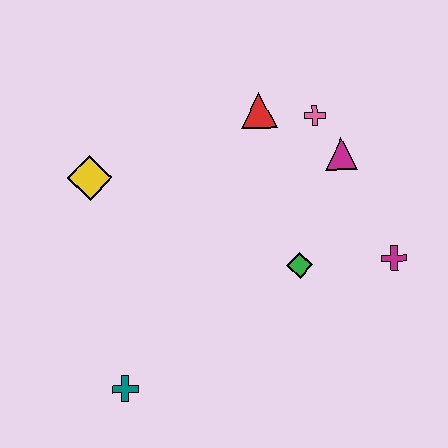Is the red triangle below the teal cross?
No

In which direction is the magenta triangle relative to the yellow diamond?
The magenta triangle is to the right of the yellow diamond.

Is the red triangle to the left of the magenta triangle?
Yes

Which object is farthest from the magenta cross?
The yellow diamond is farthest from the magenta cross.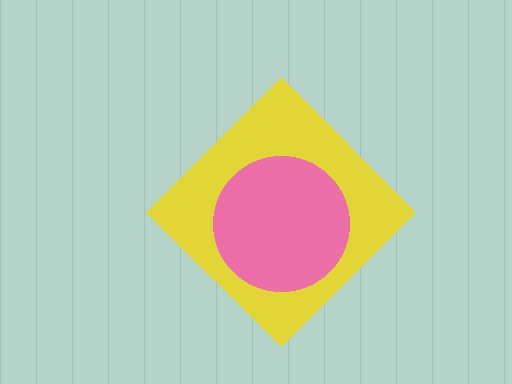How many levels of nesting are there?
2.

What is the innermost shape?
The pink circle.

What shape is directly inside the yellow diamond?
The pink circle.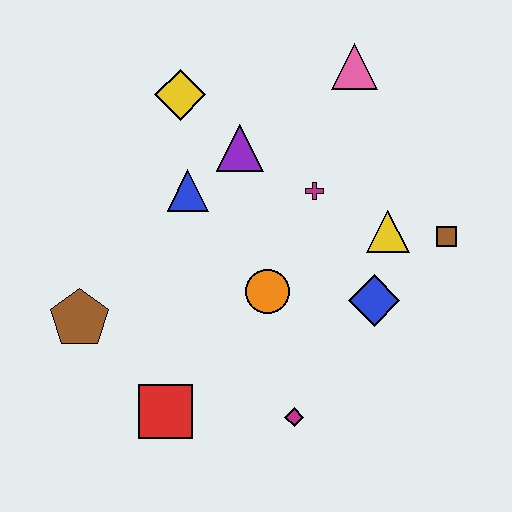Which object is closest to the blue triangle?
The purple triangle is closest to the blue triangle.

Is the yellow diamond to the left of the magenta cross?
Yes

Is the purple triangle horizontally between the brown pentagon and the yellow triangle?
Yes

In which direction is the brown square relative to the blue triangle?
The brown square is to the right of the blue triangle.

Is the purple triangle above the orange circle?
Yes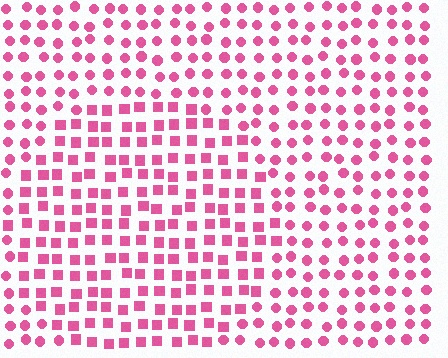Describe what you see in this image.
The image is filled with small pink elements arranged in a uniform grid. A circle-shaped region contains squares, while the surrounding area contains circles. The boundary is defined purely by the change in element shape.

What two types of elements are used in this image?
The image uses squares inside the circle region and circles outside it.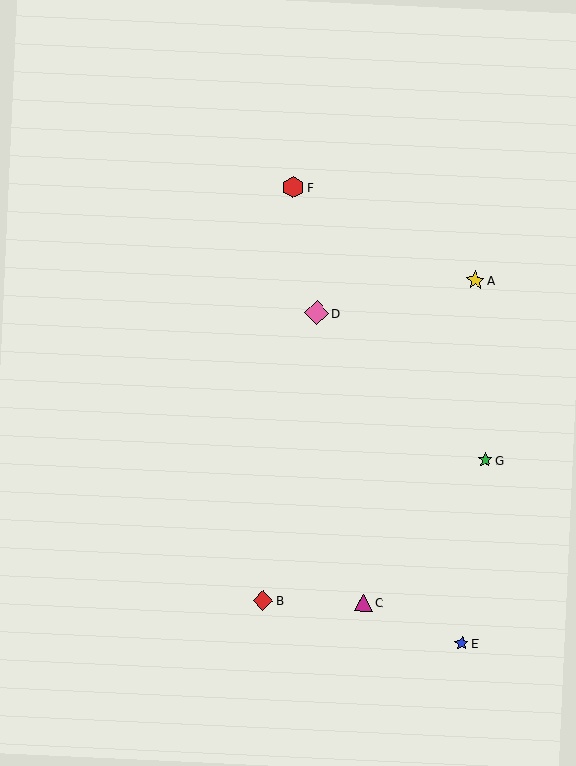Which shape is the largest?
The pink diamond (labeled D) is the largest.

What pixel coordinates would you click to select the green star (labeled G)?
Click at (485, 460) to select the green star G.